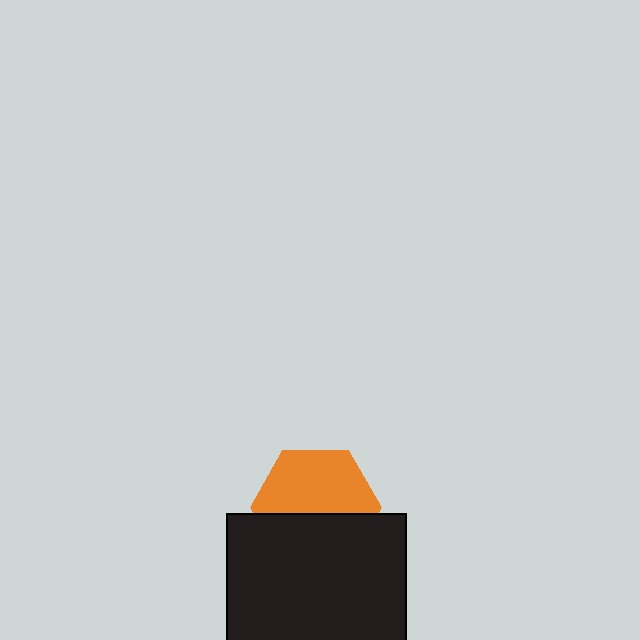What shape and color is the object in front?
The object in front is a black square.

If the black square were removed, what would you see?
You would see the complete orange hexagon.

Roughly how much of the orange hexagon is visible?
About half of it is visible (roughly 58%).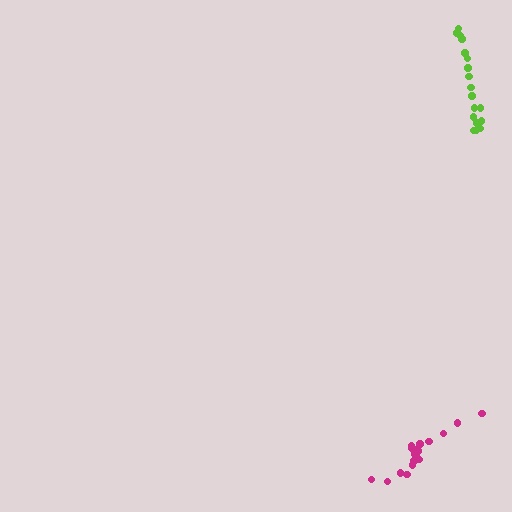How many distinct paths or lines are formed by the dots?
There are 2 distinct paths.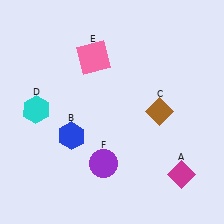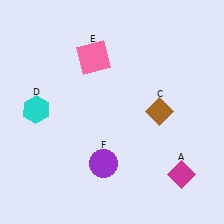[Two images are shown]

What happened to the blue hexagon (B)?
The blue hexagon (B) was removed in Image 2. It was in the bottom-left area of Image 1.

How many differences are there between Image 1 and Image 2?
There is 1 difference between the two images.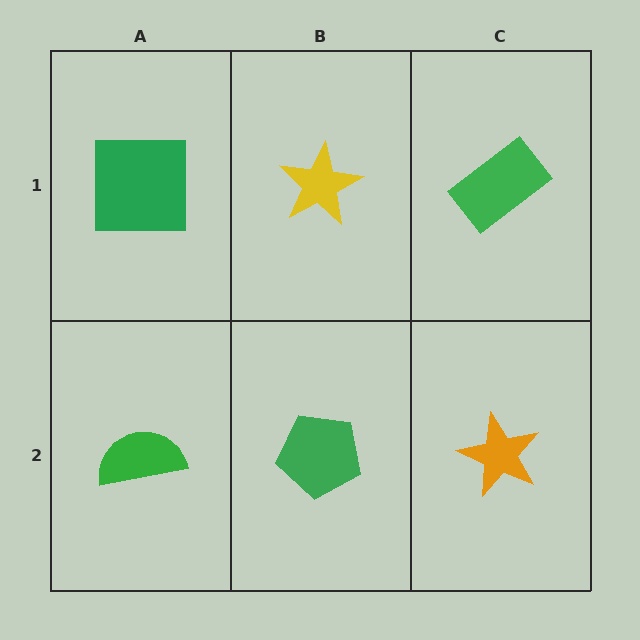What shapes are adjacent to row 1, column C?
An orange star (row 2, column C), a yellow star (row 1, column B).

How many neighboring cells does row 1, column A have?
2.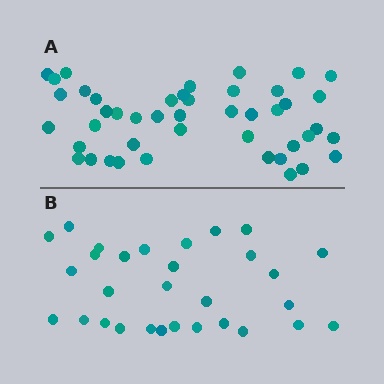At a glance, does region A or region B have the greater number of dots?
Region A (the top region) has more dots.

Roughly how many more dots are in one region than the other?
Region A has approximately 15 more dots than region B.